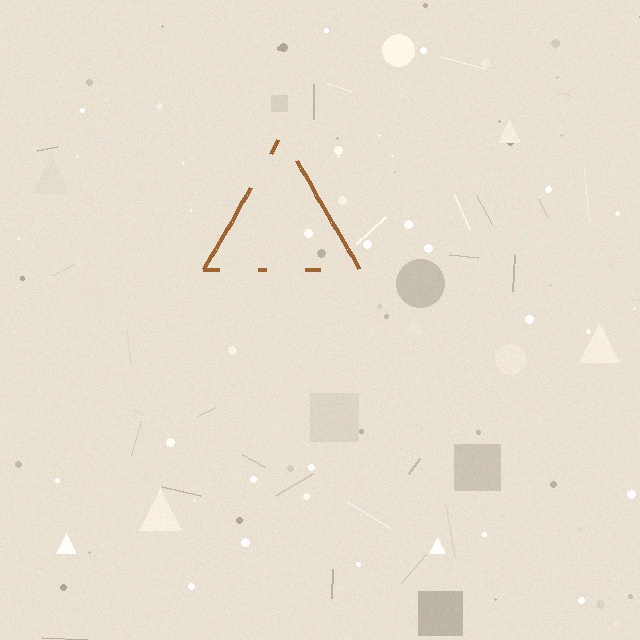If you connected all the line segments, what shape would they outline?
They would outline a triangle.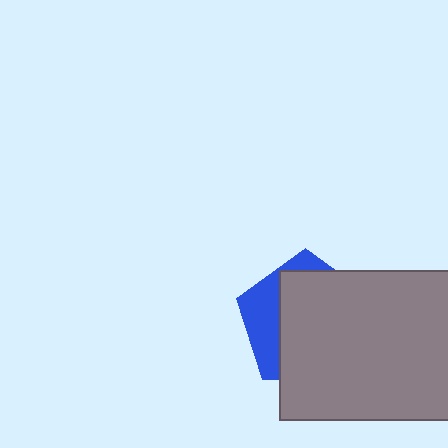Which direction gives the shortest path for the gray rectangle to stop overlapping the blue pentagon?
Moving toward the lower-right gives the shortest separation.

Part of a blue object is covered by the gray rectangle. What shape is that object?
It is a pentagon.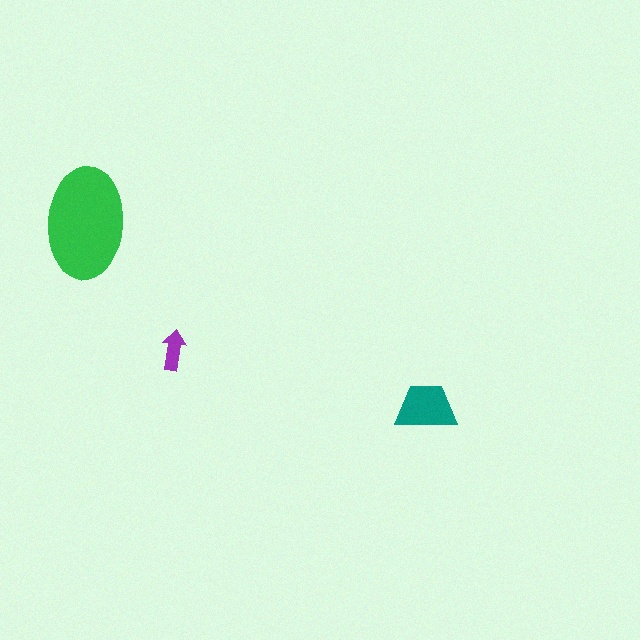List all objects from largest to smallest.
The green ellipse, the teal trapezoid, the purple arrow.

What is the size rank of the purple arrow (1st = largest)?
3rd.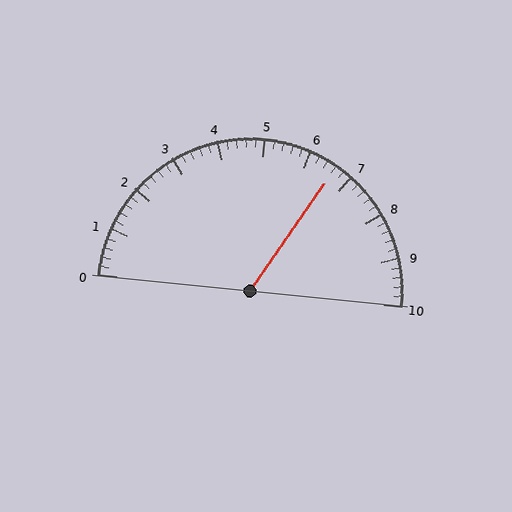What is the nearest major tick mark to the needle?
The nearest major tick mark is 7.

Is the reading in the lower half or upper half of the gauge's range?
The reading is in the upper half of the range (0 to 10).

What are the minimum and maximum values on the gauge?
The gauge ranges from 0 to 10.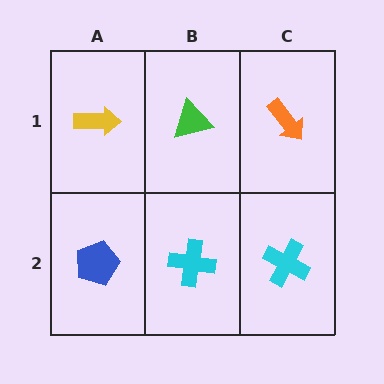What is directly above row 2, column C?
An orange arrow.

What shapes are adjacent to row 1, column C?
A cyan cross (row 2, column C), a green triangle (row 1, column B).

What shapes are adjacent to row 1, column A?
A blue pentagon (row 2, column A), a green triangle (row 1, column B).